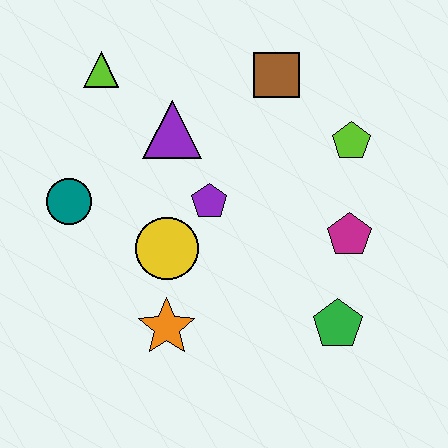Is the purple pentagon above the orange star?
Yes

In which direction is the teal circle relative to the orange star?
The teal circle is above the orange star.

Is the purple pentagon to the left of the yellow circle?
No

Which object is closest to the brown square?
The lime pentagon is closest to the brown square.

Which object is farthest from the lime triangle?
The green pentagon is farthest from the lime triangle.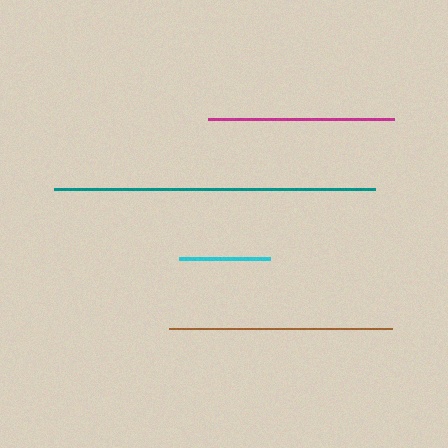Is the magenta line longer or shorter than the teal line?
The teal line is longer than the magenta line.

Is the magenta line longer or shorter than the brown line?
The brown line is longer than the magenta line.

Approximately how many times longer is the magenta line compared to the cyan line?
The magenta line is approximately 2.0 times the length of the cyan line.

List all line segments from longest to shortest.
From longest to shortest: teal, brown, magenta, cyan.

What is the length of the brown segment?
The brown segment is approximately 223 pixels long.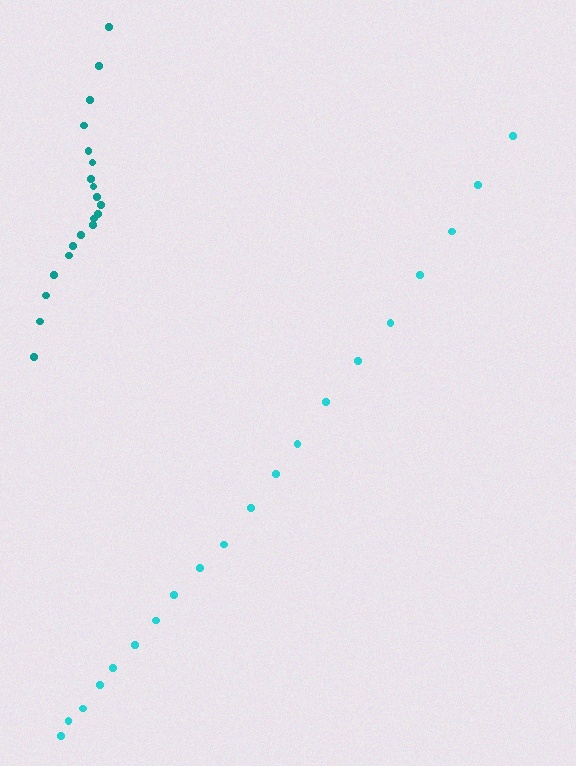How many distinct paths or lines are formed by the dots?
There are 2 distinct paths.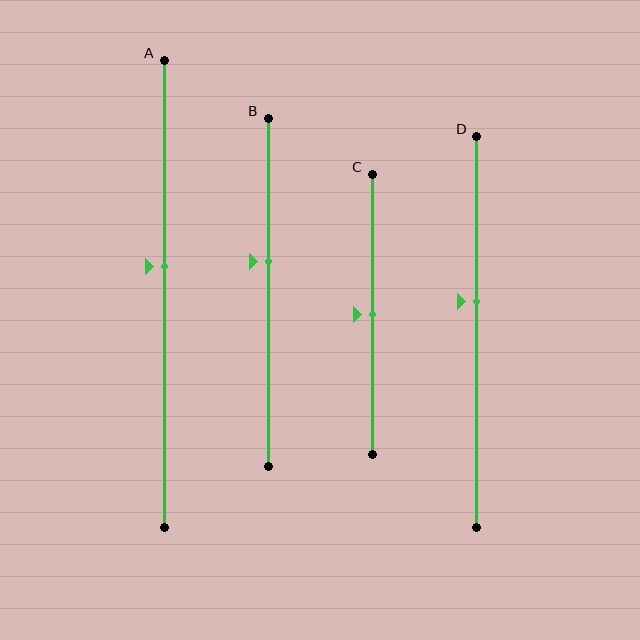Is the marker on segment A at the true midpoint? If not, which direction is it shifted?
No, the marker on segment A is shifted upward by about 6% of the segment length.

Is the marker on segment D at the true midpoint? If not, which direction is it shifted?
No, the marker on segment D is shifted upward by about 8% of the segment length.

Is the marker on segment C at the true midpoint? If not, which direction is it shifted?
Yes, the marker on segment C is at the true midpoint.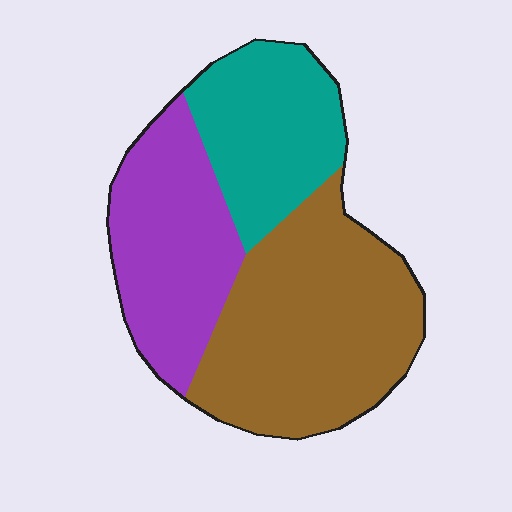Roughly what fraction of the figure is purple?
Purple covers 30% of the figure.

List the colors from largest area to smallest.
From largest to smallest: brown, purple, teal.